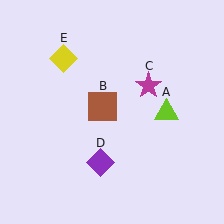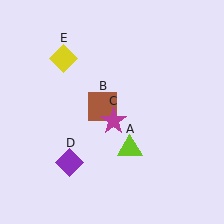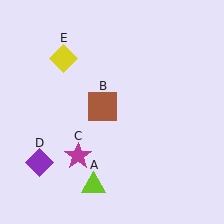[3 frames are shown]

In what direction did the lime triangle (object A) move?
The lime triangle (object A) moved down and to the left.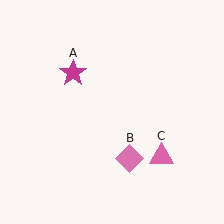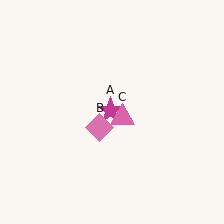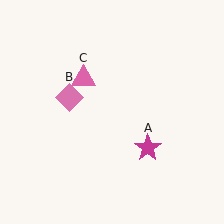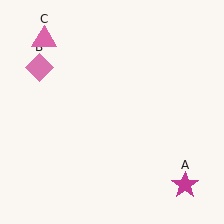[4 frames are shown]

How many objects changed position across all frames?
3 objects changed position: magenta star (object A), pink diamond (object B), pink triangle (object C).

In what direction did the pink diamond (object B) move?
The pink diamond (object B) moved up and to the left.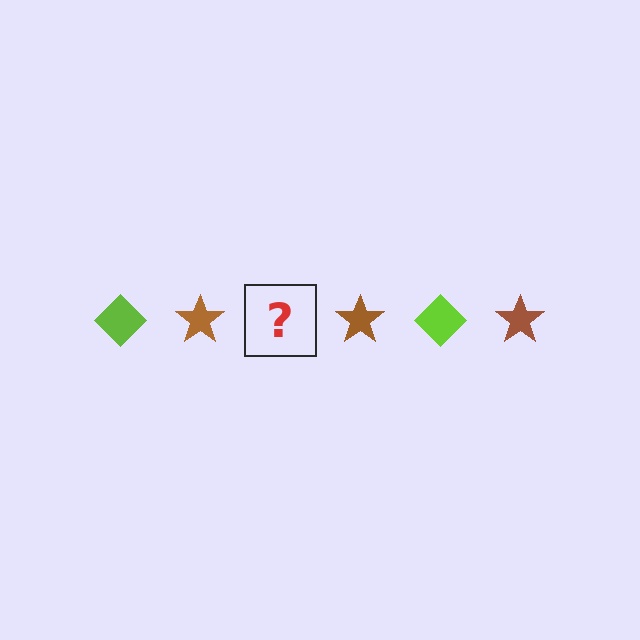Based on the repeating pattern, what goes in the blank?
The blank should be a lime diamond.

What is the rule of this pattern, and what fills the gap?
The rule is that the pattern alternates between lime diamond and brown star. The gap should be filled with a lime diamond.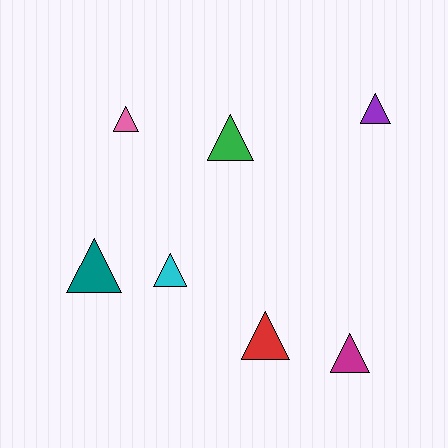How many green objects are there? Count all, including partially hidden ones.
There is 1 green object.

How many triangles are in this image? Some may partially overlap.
There are 7 triangles.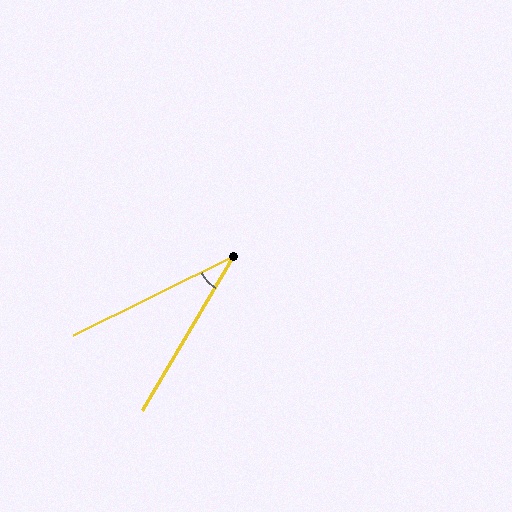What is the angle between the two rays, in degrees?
Approximately 33 degrees.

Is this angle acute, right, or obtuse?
It is acute.